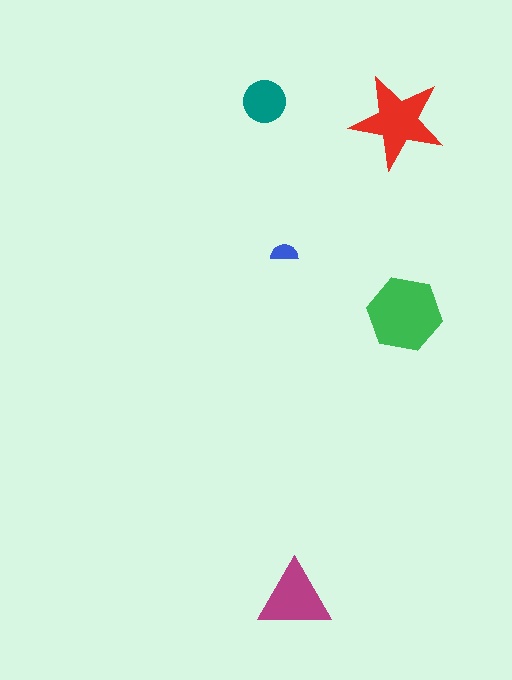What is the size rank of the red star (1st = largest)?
2nd.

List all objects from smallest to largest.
The blue semicircle, the teal circle, the magenta triangle, the red star, the green hexagon.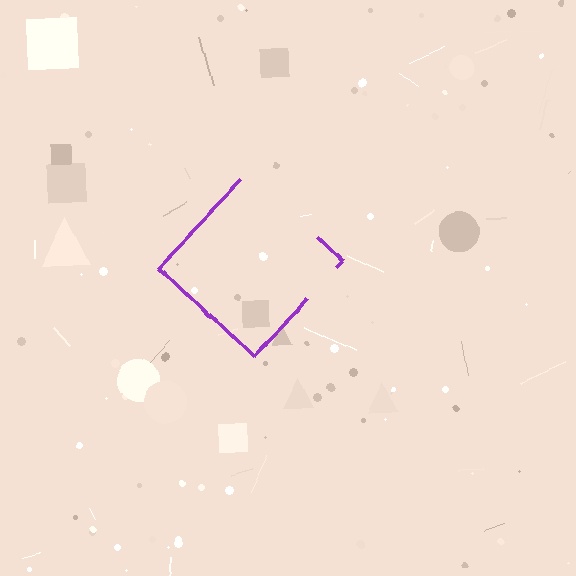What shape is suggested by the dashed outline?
The dashed outline suggests a diamond.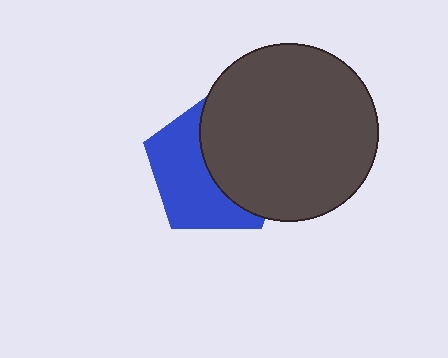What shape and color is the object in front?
The object in front is a dark gray circle.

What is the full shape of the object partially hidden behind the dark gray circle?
The partially hidden object is a blue pentagon.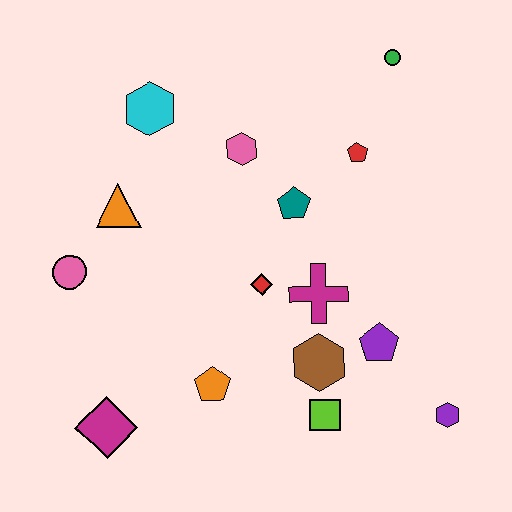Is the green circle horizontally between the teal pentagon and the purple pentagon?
No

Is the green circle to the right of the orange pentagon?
Yes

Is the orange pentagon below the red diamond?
Yes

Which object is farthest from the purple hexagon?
The cyan hexagon is farthest from the purple hexagon.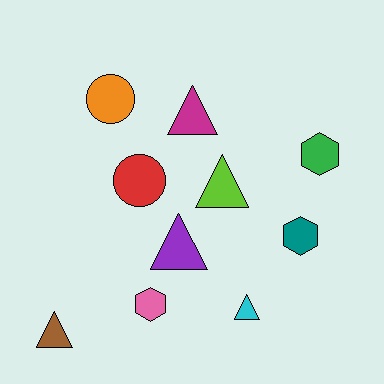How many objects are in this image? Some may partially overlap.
There are 10 objects.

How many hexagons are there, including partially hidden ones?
There are 3 hexagons.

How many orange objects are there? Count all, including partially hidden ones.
There is 1 orange object.